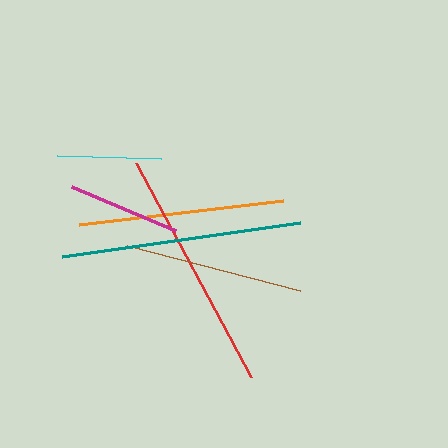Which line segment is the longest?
The red line is the longest at approximately 243 pixels.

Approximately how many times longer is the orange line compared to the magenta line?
The orange line is approximately 1.8 times the length of the magenta line.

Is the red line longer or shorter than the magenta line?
The red line is longer than the magenta line.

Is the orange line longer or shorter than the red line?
The red line is longer than the orange line.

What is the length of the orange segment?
The orange segment is approximately 205 pixels long.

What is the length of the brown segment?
The brown segment is approximately 179 pixels long.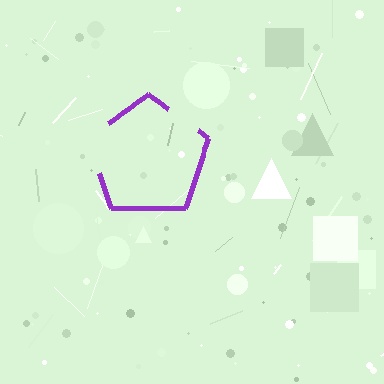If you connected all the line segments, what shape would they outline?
They would outline a pentagon.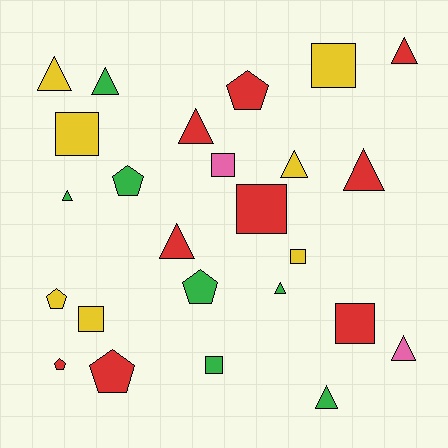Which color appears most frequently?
Red, with 9 objects.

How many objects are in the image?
There are 25 objects.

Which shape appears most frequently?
Triangle, with 11 objects.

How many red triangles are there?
There are 4 red triangles.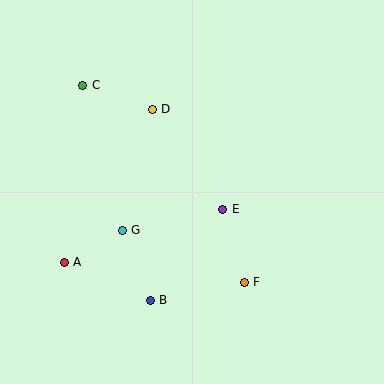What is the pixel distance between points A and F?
The distance between A and F is 181 pixels.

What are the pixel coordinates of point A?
Point A is at (64, 262).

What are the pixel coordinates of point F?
Point F is at (244, 282).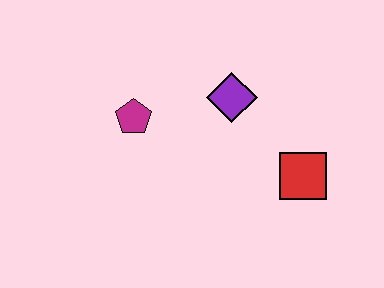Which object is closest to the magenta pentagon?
The purple diamond is closest to the magenta pentagon.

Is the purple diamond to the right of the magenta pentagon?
Yes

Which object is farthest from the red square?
The magenta pentagon is farthest from the red square.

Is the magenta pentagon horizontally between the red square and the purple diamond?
No